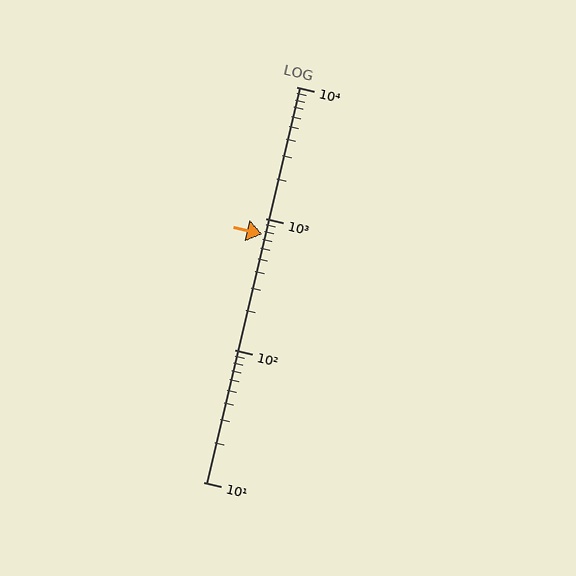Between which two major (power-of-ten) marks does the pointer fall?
The pointer is between 100 and 1000.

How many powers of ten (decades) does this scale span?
The scale spans 3 decades, from 10 to 10000.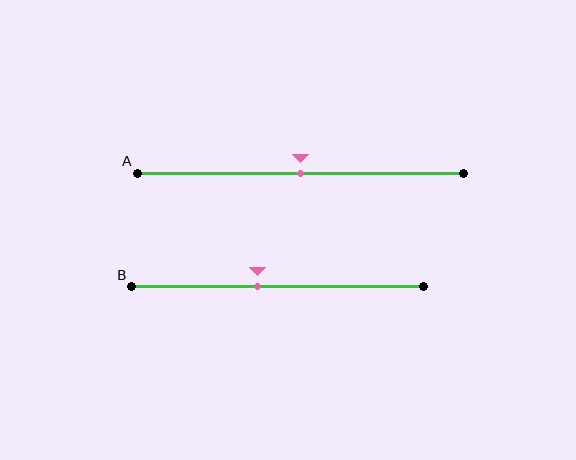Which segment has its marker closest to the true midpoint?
Segment A has its marker closest to the true midpoint.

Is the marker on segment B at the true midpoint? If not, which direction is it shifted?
No, the marker on segment B is shifted to the left by about 7% of the segment length.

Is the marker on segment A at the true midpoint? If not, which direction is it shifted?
Yes, the marker on segment A is at the true midpoint.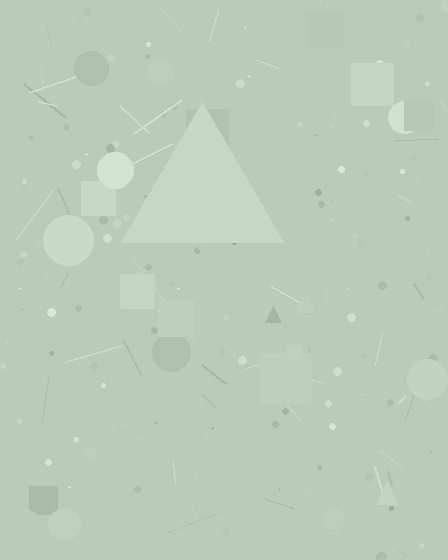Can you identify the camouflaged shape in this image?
The camouflaged shape is a triangle.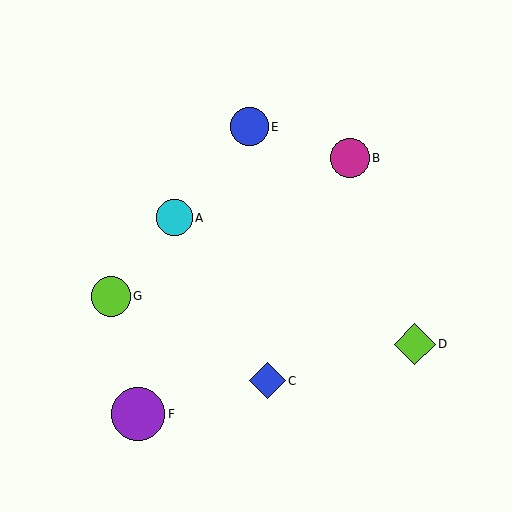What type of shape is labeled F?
Shape F is a purple circle.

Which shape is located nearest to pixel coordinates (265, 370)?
The blue diamond (labeled C) at (267, 381) is nearest to that location.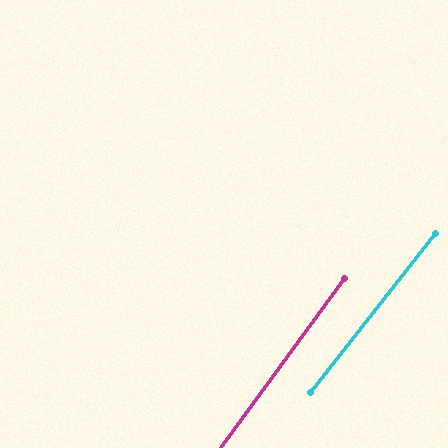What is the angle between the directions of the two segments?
Approximately 2 degrees.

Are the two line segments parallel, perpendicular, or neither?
Parallel — their directions differ by only 1.8°.